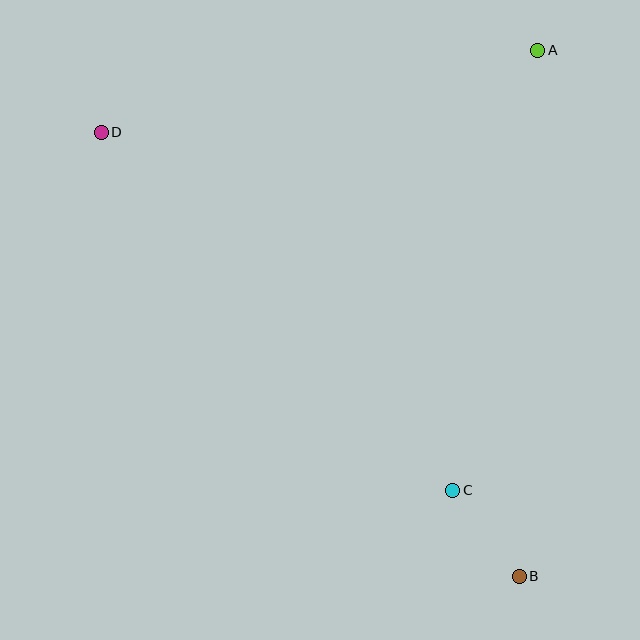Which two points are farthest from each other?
Points B and D are farthest from each other.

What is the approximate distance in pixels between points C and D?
The distance between C and D is approximately 502 pixels.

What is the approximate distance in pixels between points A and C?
The distance between A and C is approximately 448 pixels.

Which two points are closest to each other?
Points B and C are closest to each other.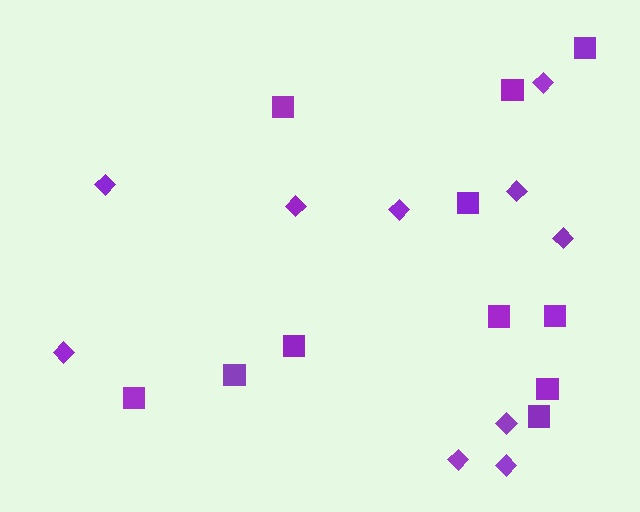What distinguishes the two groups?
There are 2 groups: one group of diamonds (10) and one group of squares (11).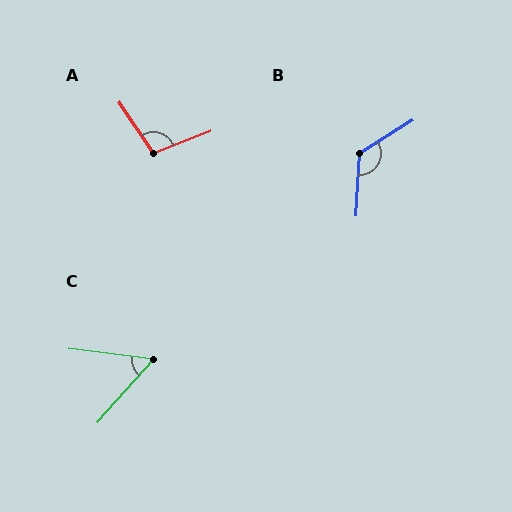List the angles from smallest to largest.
C (55°), A (102°), B (125°).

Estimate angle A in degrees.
Approximately 102 degrees.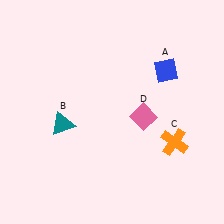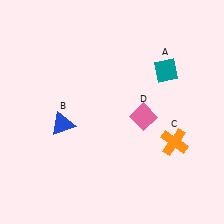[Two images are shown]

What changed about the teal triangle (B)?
In Image 1, B is teal. In Image 2, it changed to blue.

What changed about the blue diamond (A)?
In Image 1, A is blue. In Image 2, it changed to teal.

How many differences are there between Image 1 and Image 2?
There are 2 differences between the two images.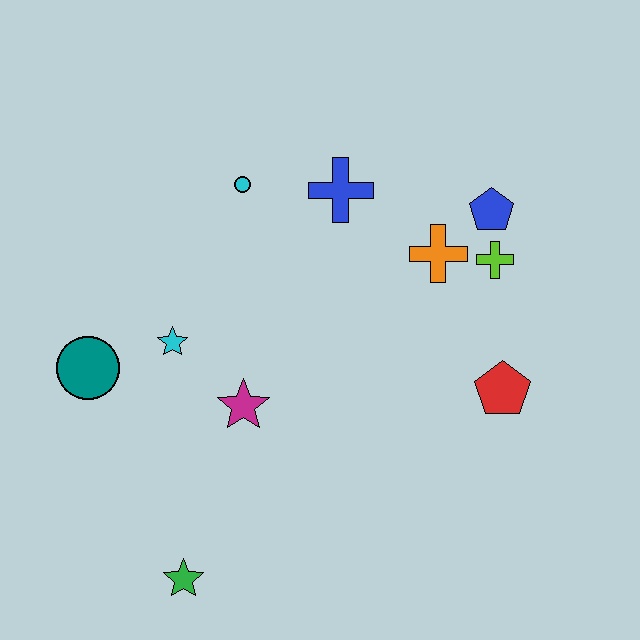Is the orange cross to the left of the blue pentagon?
Yes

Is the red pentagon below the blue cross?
Yes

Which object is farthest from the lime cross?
The green star is farthest from the lime cross.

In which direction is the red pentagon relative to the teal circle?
The red pentagon is to the right of the teal circle.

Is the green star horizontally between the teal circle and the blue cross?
Yes